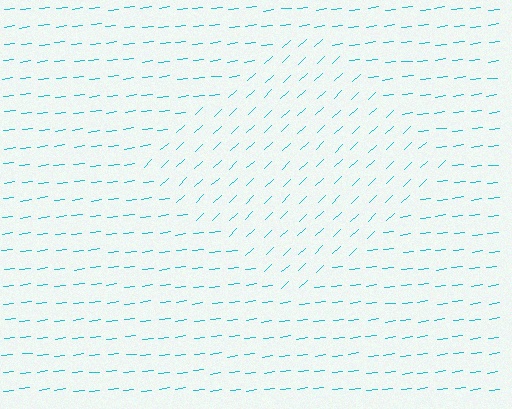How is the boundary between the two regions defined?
The boundary is defined purely by a change in line orientation (approximately 36 degrees difference). All lines are the same color and thickness.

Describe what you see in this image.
The image is filled with small cyan line segments. A diamond region in the image has lines oriented differently from the surrounding lines, creating a visible texture boundary.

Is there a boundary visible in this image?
Yes, there is a texture boundary formed by a change in line orientation.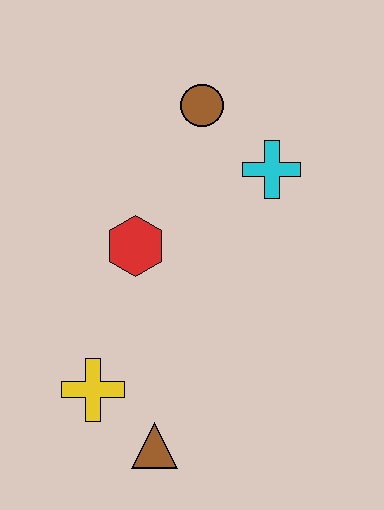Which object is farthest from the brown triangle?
The brown circle is farthest from the brown triangle.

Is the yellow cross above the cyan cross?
No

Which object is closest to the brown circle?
The cyan cross is closest to the brown circle.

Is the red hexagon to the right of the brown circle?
No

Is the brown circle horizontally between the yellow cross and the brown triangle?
No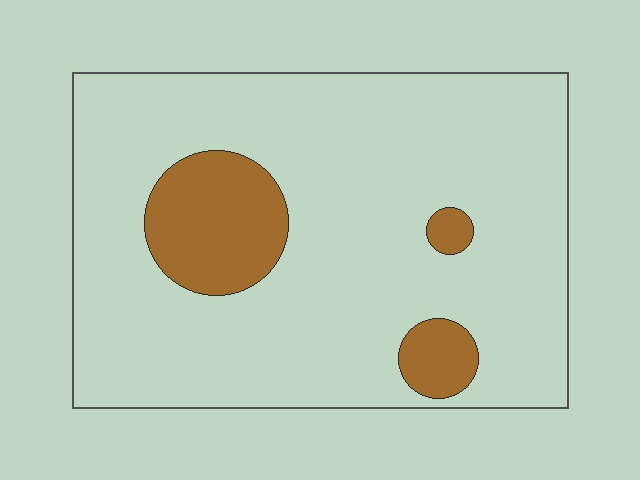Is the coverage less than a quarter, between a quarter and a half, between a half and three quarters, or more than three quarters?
Less than a quarter.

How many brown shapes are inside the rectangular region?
3.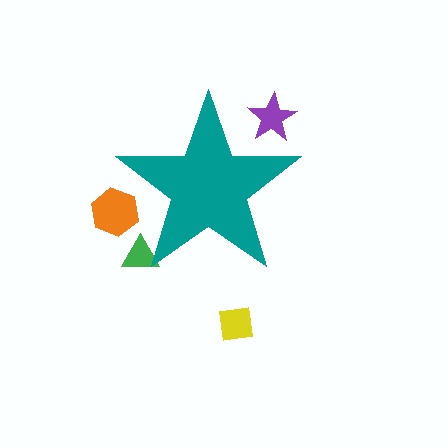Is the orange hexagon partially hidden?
Yes, the orange hexagon is partially hidden behind the teal star.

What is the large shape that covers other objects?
A teal star.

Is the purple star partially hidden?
Yes, the purple star is partially hidden behind the teal star.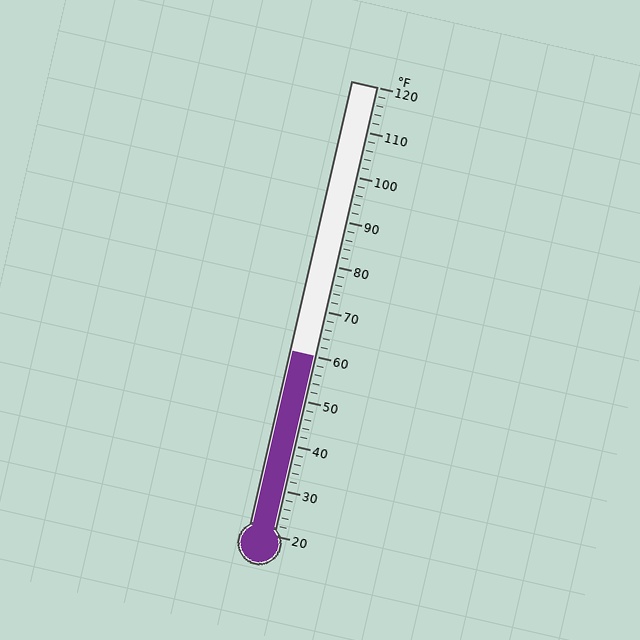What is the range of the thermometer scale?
The thermometer scale ranges from 20°F to 120°F.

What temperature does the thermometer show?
The thermometer shows approximately 60°F.